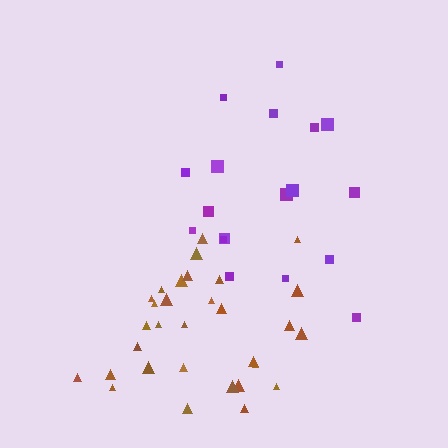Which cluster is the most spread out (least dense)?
Purple.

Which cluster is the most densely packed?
Brown.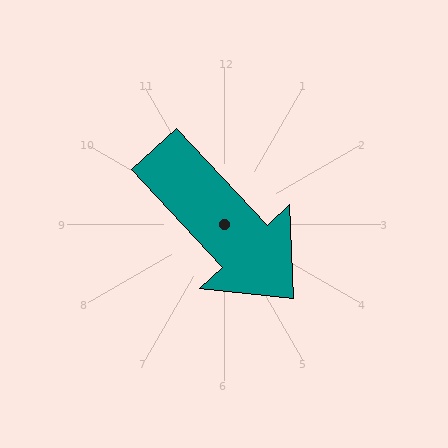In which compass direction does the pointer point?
Southeast.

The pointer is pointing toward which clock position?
Roughly 5 o'clock.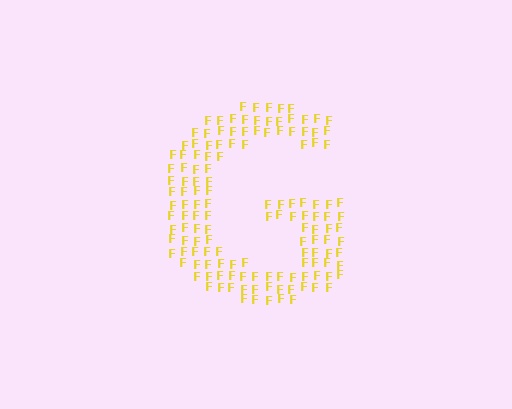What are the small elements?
The small elements are letter F's.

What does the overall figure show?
The overall figure shows the letter G.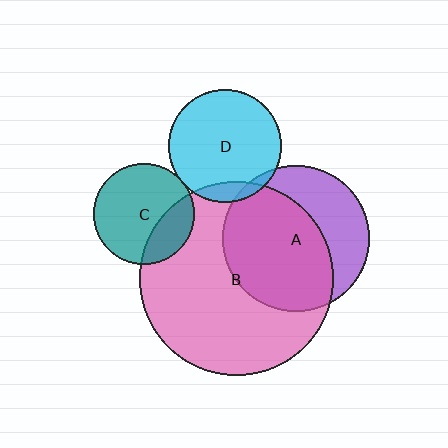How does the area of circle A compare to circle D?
Approximately 1.7 times.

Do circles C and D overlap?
Yes.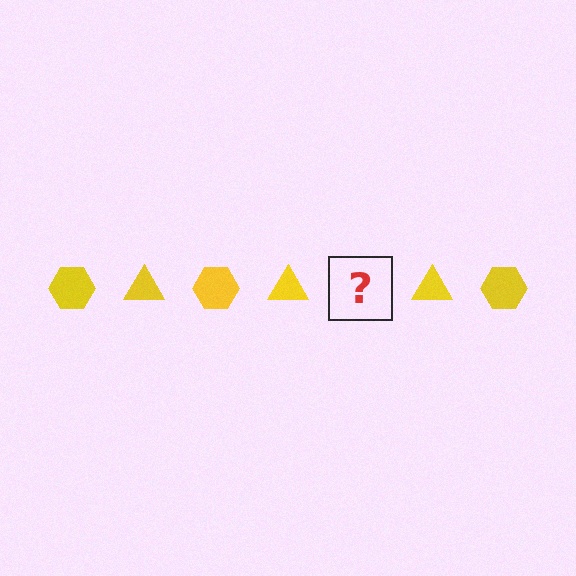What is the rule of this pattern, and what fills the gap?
The rule is that the pattern cycles through hexagon, triangle shapes in yellow. The gap should be filled with a yellow hexagon.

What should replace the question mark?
The question mark should be replaced with a yellow hexagon.